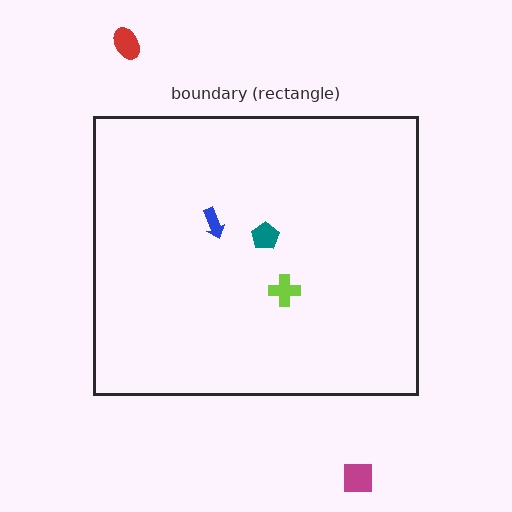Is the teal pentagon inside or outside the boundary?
Inside.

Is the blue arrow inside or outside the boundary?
Inside.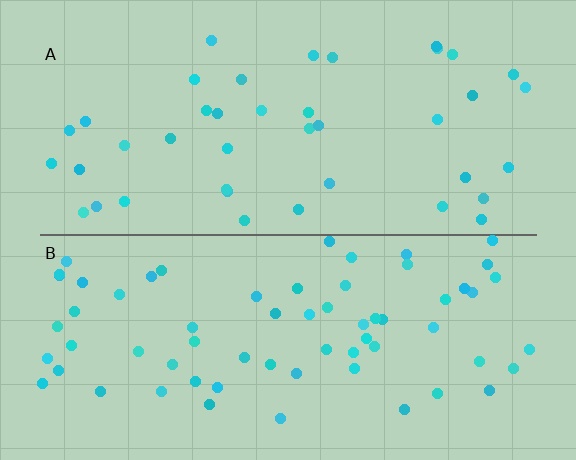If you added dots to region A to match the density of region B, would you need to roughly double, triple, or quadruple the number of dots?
Approximately double.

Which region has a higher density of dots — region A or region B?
B (the bottom).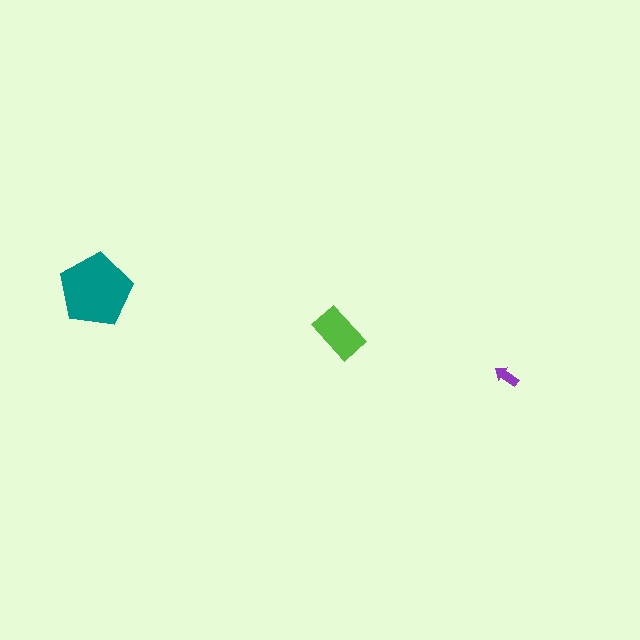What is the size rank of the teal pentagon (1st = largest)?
1st.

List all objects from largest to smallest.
The teal pentagon, the lime rectangle, the purple arrow.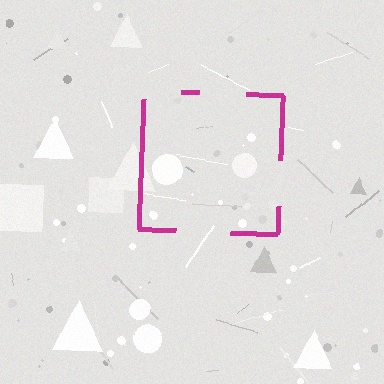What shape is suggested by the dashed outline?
The dashed outline suggests a square.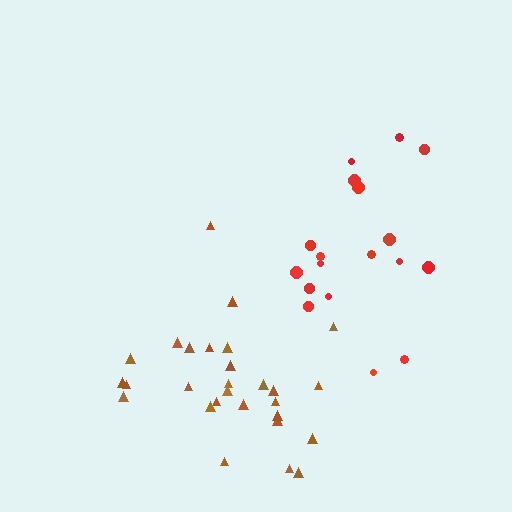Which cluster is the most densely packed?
Brown.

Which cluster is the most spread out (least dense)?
Red.